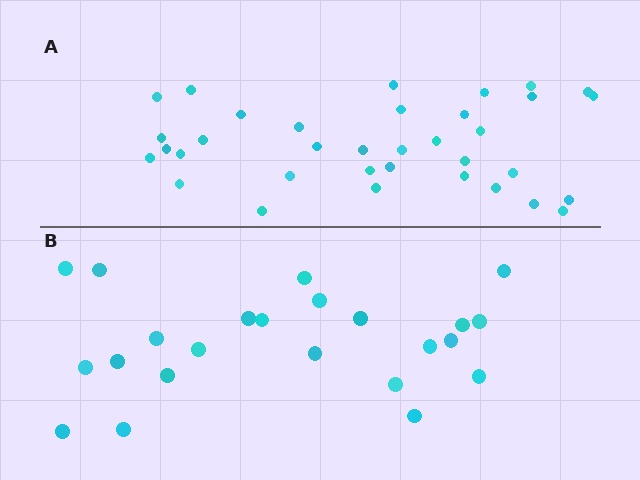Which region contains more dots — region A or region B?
Region A (the top region) has more dots.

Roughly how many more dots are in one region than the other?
Region A has roughly 12 or so more dots than region B.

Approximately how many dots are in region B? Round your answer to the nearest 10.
About 20 dots. (The exact count is 23, which rounds to 20.)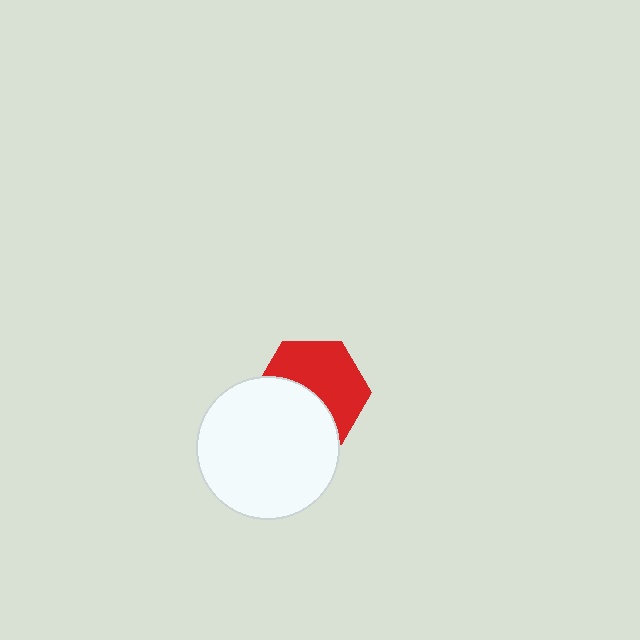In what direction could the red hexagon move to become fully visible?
The red hexagon could move up. That would shift it out from behind the white circle entirely.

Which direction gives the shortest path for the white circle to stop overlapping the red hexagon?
Moving down gives the shortest separation.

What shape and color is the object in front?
The object in front is a white circle.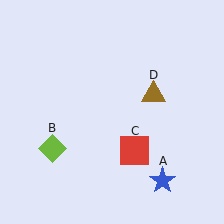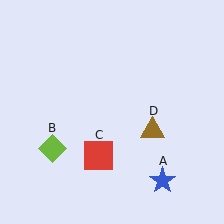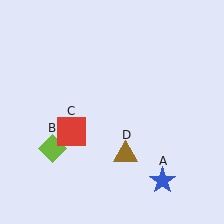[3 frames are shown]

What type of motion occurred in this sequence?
The red square (object C), brown triangle (object D) rotated clockwise around the center of the scene.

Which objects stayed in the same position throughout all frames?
Blue star (object A) and lime diamond (object B) remained stationary.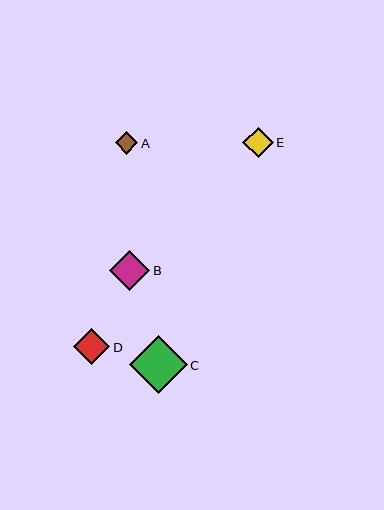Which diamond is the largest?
Diamond C is the largest with a size of approximately 58 pixels.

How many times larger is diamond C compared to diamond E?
Diamond C is approximately 1.9 times the size of diamond E.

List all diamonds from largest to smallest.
From largest to smallest: C, B, D, E, A.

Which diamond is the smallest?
Diamond A is the smallest with a size of approximately 23 pixels.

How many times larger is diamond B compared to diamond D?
Diamond B is approximately 1.1 times the size of diamond D.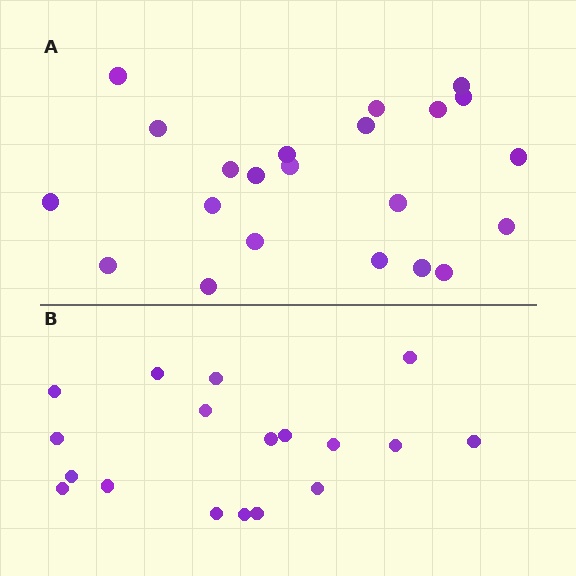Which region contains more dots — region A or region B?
Region A (the top region) has more dots.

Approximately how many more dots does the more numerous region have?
Region A has about 4 more dots than region B.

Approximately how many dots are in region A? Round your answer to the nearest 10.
About 20 dots. (The exact count is 22, which rounds to 20.)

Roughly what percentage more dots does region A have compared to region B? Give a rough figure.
About 20% more.